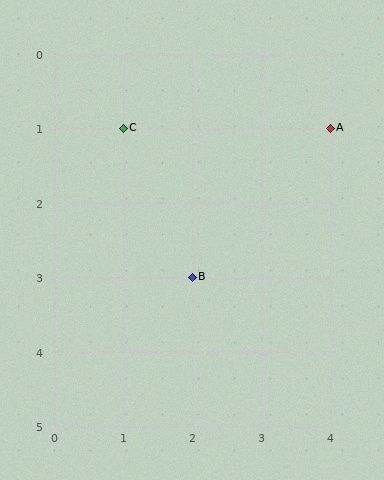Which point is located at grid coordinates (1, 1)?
Point C is at (1, 1).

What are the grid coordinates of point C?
Point C is at grid coordinates (1, 1).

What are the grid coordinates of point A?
Point A is at grid coordinates (4, 1).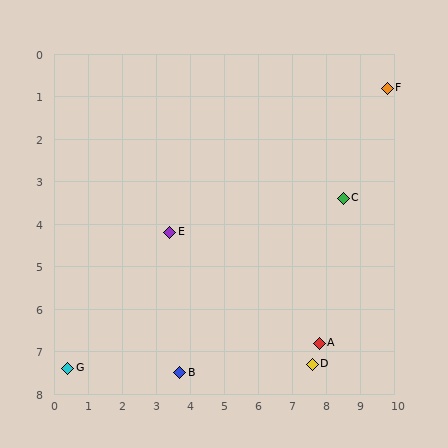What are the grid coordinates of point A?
Point A is at approximately (7.8, 6.8).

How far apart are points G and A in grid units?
Points G and A are about 7.4 grid units apart.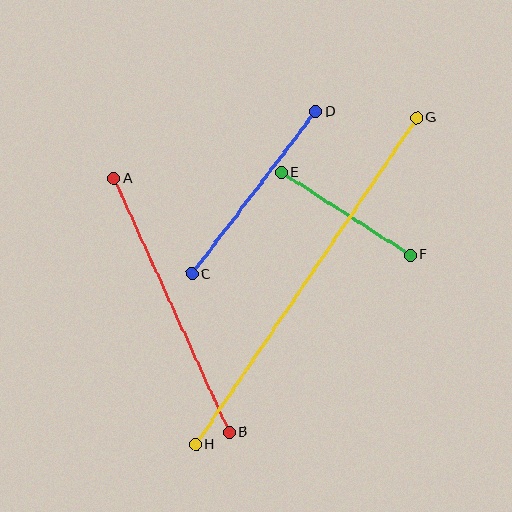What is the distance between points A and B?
The distance is approximately 279 pixels.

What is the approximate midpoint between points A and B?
The midpoint is at approximately (172, 305) pixels.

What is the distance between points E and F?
The distance is approximately 153 pixels.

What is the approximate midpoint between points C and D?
The midpoint is at approximately (254, 193) pixels.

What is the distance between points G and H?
The distance is approximately 394 pixels.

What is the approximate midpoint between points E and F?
The midpoint is at approximately (346, 214) pixels.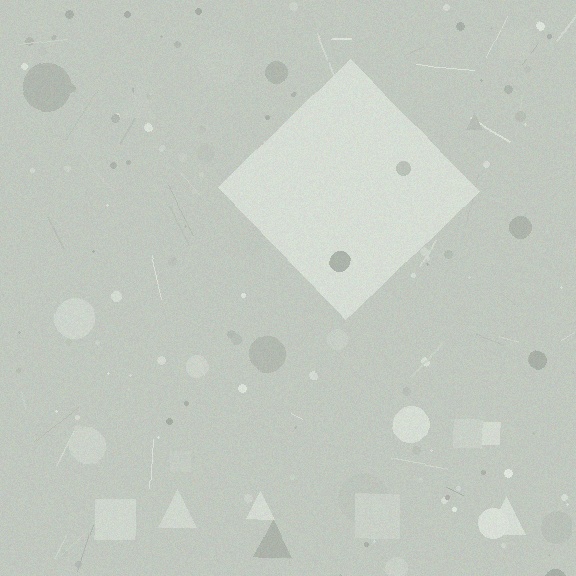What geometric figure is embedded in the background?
A diamond is embedded in the background.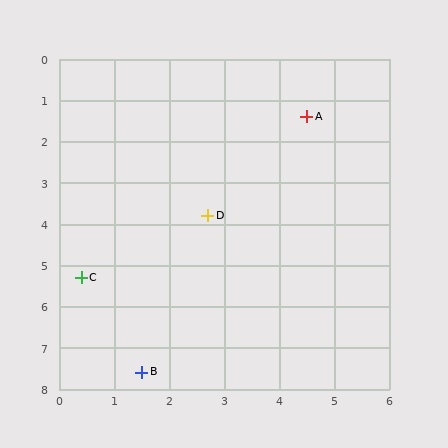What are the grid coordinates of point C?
Point C is at approximately (0.4, 5.3).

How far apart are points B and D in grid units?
Points B and D are about 4.0 grid units apart.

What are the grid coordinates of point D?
Point D is at approximately (2.7, 3.8).